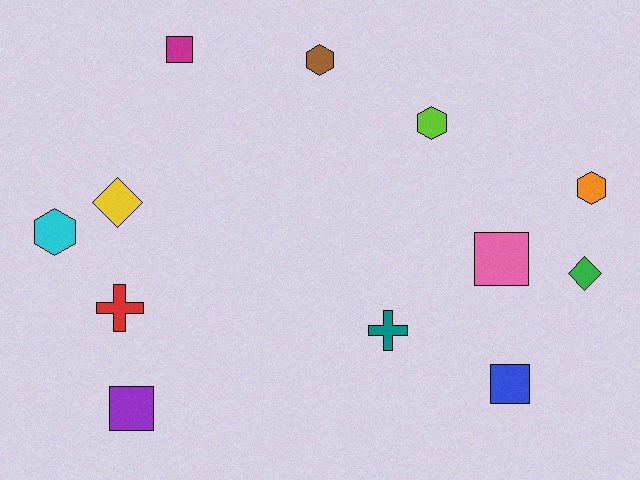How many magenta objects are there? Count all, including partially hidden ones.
There is 1 magenta object.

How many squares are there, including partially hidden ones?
There are 4 squares.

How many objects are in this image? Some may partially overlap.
There are 12 objects.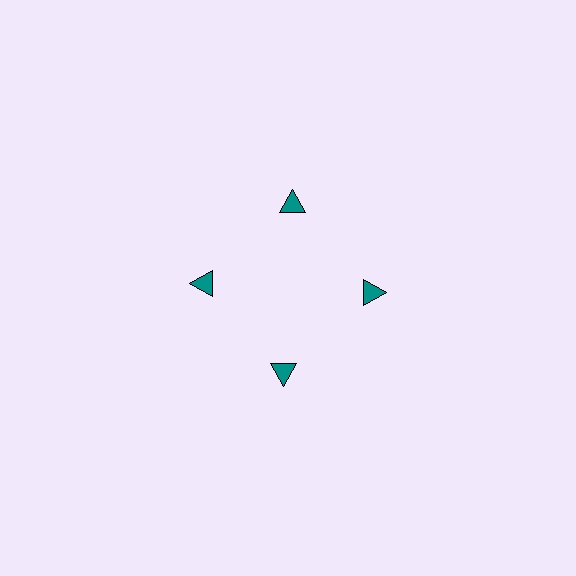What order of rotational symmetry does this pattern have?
This pattern has 4-fold rotational symmetry.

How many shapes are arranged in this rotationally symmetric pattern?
There are 4 shapes, arranged in 4 groups of 1.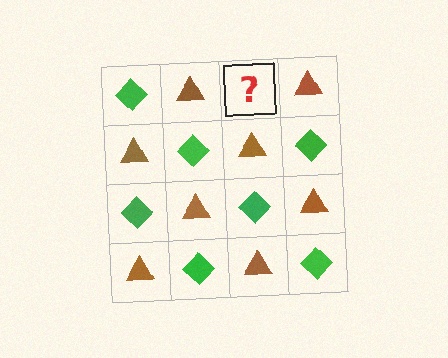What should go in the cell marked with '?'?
The missing cell should contain a green diamond.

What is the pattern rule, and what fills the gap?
The rule is that it alternates green diamond and brown triangle in a checkerboard pattern. The gap should be filled with a green diamond.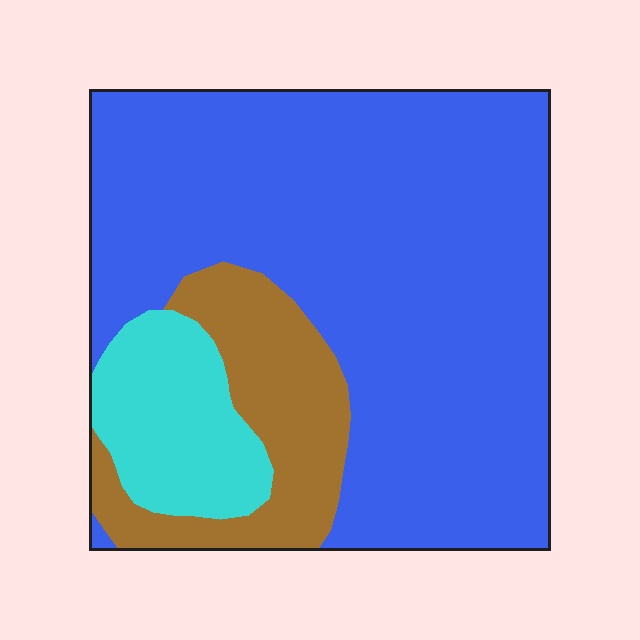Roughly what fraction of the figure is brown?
Brown takes up about one sixth (1/6) of the figure.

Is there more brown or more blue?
Blue.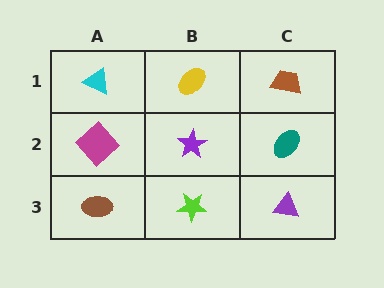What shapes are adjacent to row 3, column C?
A teal ellipse (row 2, column C), a lime star (row 3, column B).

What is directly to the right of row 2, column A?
A purple star.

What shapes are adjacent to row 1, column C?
A teal ellipse (row 2, column C), a yellow ellipse (row 1, column B).